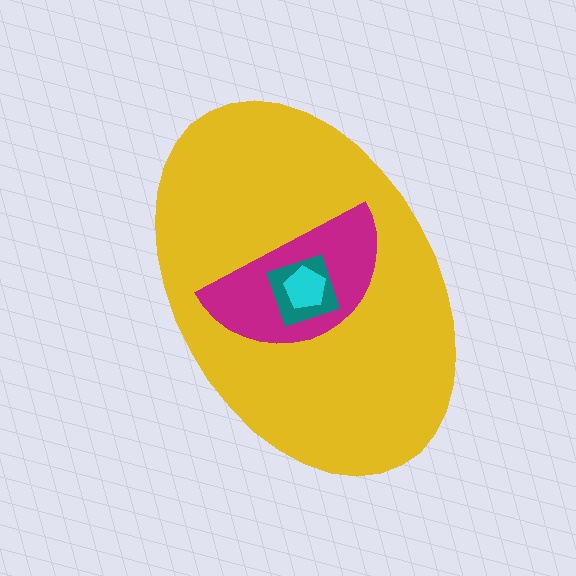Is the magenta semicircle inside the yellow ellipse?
Yes.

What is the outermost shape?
The yellow ellipse.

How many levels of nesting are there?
4.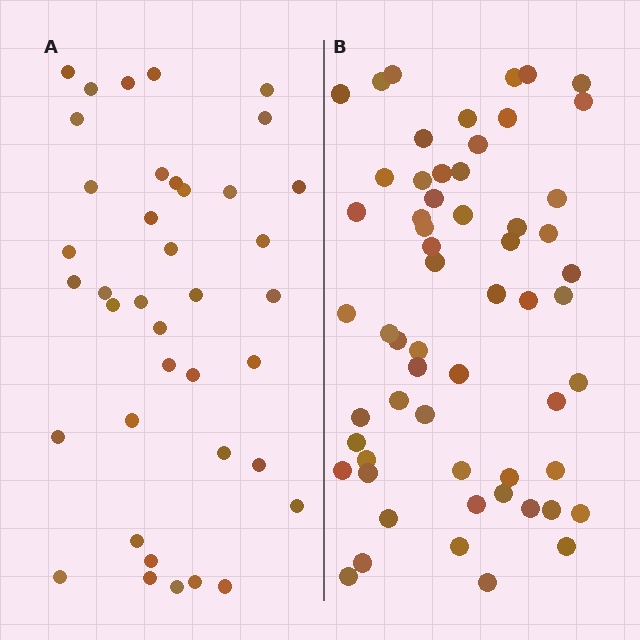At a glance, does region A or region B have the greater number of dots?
Region B (the right region) has more dots.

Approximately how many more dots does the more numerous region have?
Region B has approximately 20 more dots than region A.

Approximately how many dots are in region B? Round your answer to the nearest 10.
About 60 dots. (The exact count is 59, which rounds to 60.)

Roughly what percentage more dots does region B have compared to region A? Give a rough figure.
About 50% more.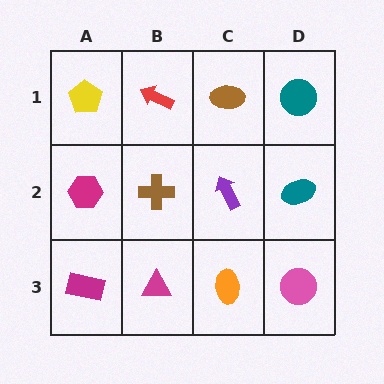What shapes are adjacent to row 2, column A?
A yellow pentagon (row 1, column A), a magenta rectangle (row 3, column A), a brown cross (row 2, column B).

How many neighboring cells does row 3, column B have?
3.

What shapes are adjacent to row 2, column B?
A red arrow (row 1, column B), a magenta triangle (row 3, column B), a magenta hexagon (row 2, column A), a purple arrow (row 2, column C).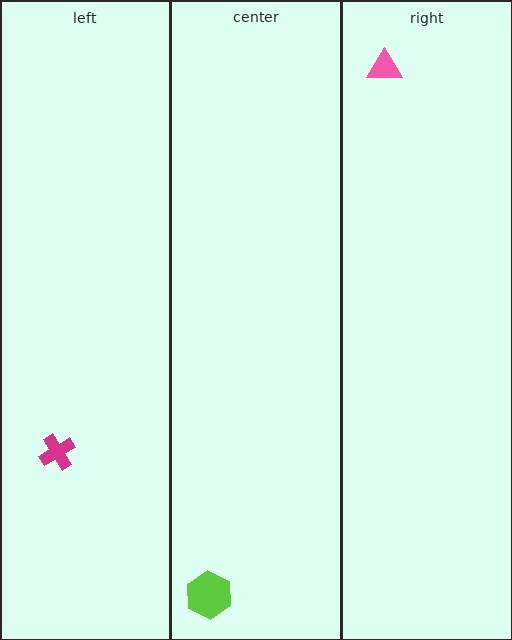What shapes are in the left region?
The magenta cross.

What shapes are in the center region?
The lime hexagon.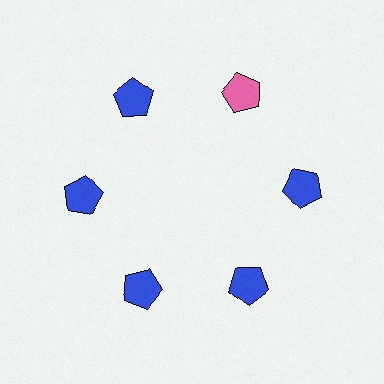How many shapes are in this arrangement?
There are 6 shapes arranged in a ring pattern.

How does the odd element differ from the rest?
It has a different color: pink instead of blue.